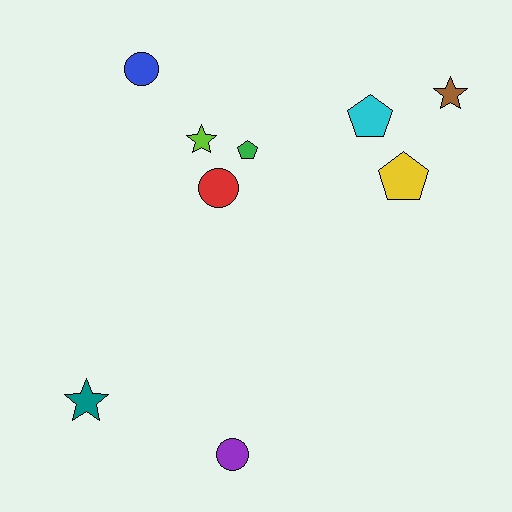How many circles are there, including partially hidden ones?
There are 3 circles.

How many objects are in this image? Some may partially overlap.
There are 9 objects.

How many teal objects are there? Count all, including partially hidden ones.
There is 1 teal object.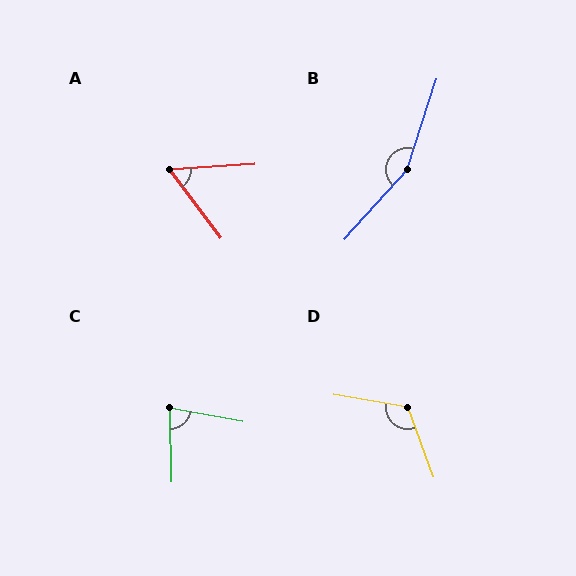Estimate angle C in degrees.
Approximately 79 degrees.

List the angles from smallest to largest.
A (57°), C (79°), D (120°), B (156°).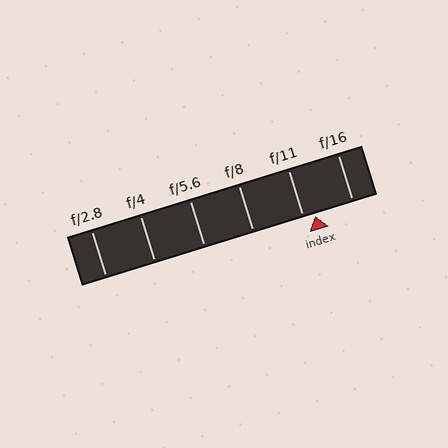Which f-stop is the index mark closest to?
The index mark is closest to f/11.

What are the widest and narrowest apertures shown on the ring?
The widest aperture shown is f/2.8 and the narrowest is f/16.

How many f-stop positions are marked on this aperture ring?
There are 6 f-stop positions marked.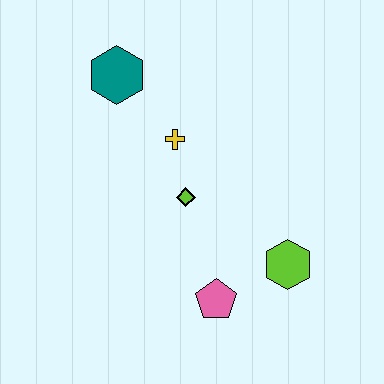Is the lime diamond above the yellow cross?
No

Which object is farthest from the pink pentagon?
The teal hexagon is farthest from the pink pentagon.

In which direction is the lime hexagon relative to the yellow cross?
The lime hexagon is below the yellow cross.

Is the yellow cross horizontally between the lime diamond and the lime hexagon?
No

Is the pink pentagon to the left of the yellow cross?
No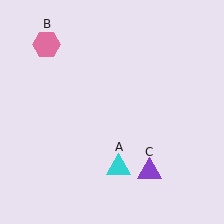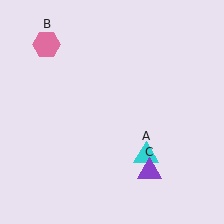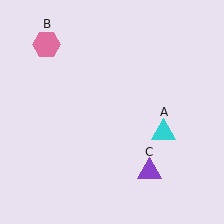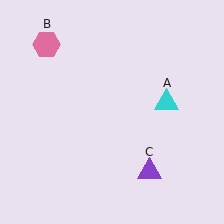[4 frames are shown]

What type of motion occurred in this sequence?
The cyan triangle (object A) rotated counterclockwise around the center of the scene.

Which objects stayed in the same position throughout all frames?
Pink hexagon (object B) and purple triangle (object C) remained stationary.